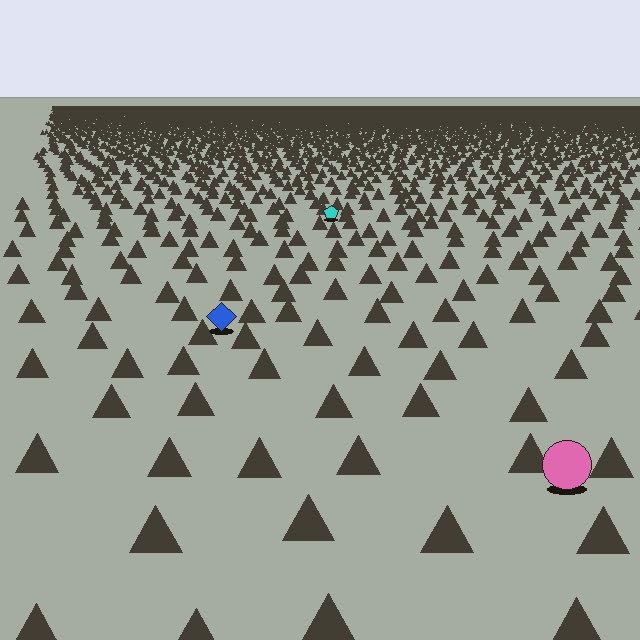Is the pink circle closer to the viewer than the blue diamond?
Yes. The pink circle is closer — you can tell from the texture gradient: the ground texture is coarser near it.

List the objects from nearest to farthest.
From nearest to farthest: the pink circle, the blue diamond, the cyan pentagon.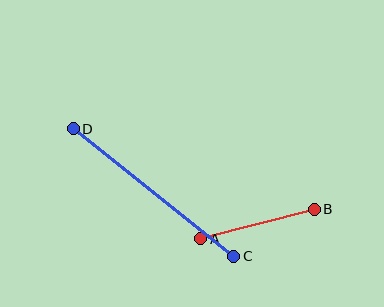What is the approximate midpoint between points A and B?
The midpoint is at approximately (258, 224) pixels.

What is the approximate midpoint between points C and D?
The midpoint is at approximately (153, 193) pixels.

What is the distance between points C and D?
The distance is approximately 205 pixels.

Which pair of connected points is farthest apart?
Points C and D are farthest apart.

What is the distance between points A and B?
The distance is approximately 117 pixels.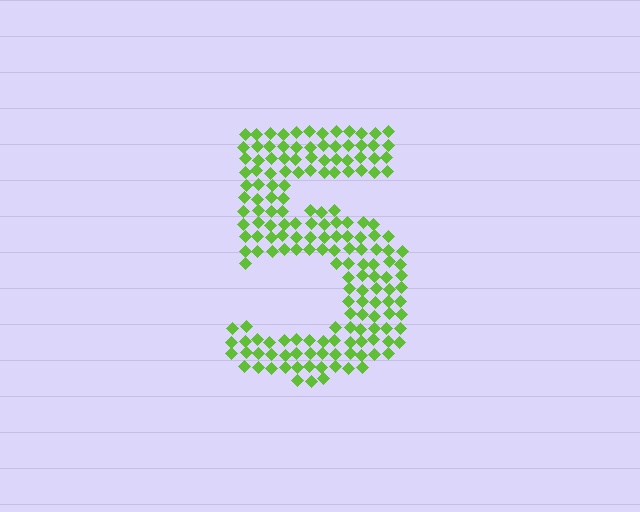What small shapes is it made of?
It is made of small diamonds.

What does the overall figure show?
The overall figure shows the digit 5.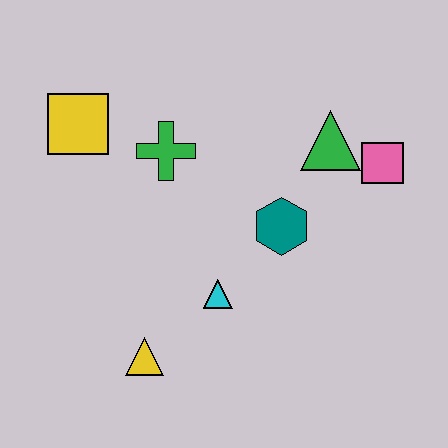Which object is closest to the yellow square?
The green cross is closest to the yellow square.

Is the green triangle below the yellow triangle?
No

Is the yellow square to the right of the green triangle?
No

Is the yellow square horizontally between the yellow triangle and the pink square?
No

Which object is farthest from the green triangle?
The yellow triangle is farthest from the green triangle.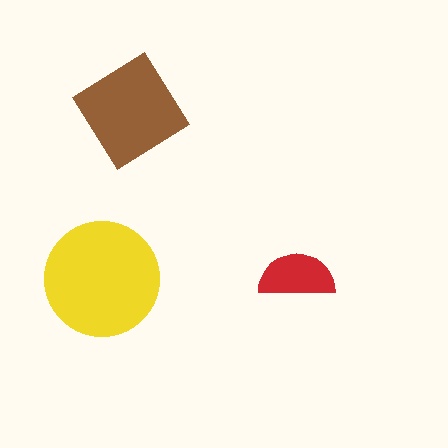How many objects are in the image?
There are 3 objects in the image.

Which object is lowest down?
The yellow circle is bottommost.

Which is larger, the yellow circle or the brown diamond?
The yellow circle.